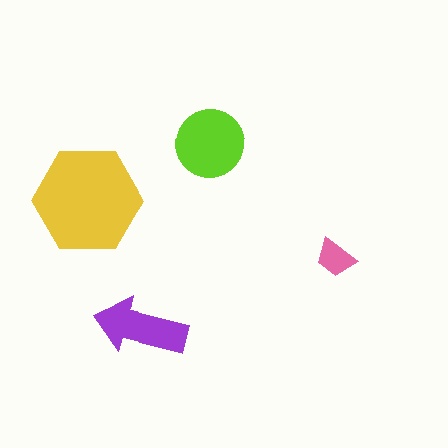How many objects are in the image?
There are 4 objects in the image.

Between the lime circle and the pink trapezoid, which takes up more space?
The lime circle.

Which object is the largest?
The yellow hexagon.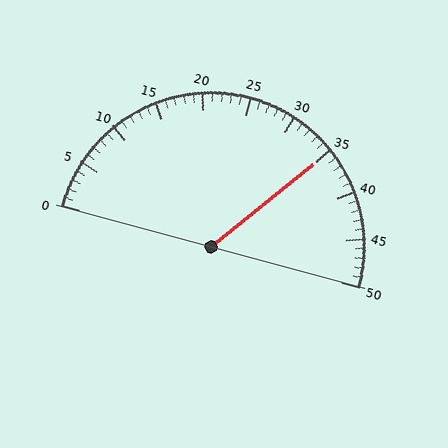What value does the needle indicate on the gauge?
The needle indicates approximately 35.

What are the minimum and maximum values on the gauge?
The gauge ranges from 0 to 50.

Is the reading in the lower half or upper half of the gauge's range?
The reading is in the upper half of the range (0 to 50).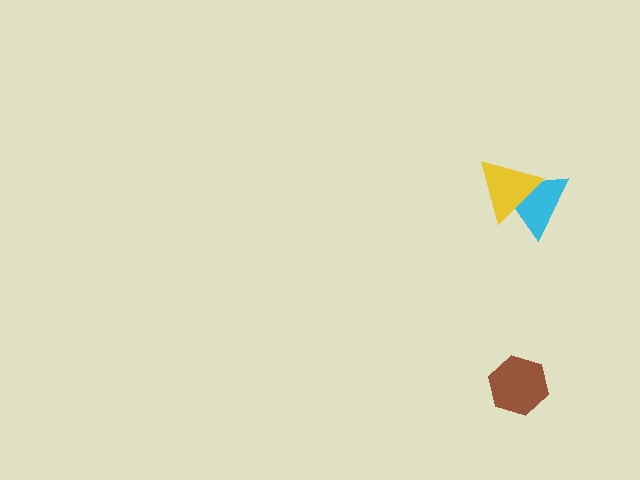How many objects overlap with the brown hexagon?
0 objects overlap with the brown hexagon.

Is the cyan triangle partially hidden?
Yes, it is partially covered by another shape.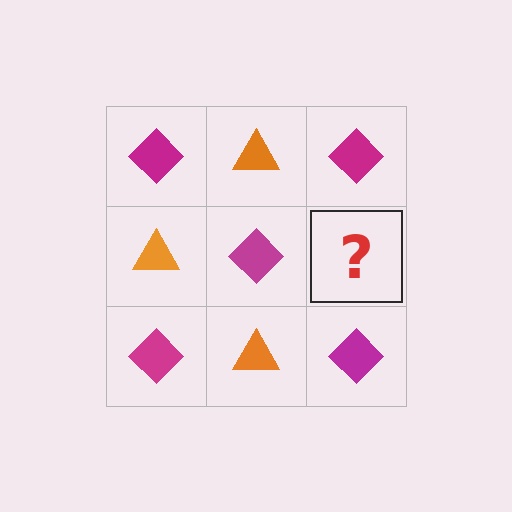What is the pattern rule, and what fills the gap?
The rule is that it alternates magenta diamond and orange triangle in a checkerboard pattern. The gap should be filled with an orange triangle.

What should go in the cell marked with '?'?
The missing cell should contain an orange triangle.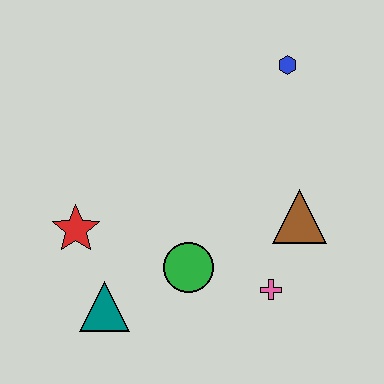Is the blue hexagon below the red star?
No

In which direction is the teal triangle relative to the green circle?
The teal triangle is to the left of the green circle.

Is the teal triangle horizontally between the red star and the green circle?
Yes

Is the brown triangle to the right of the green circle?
Yes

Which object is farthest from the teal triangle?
The blue hexagon is farthest from the teal triangle.